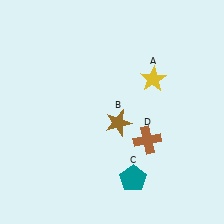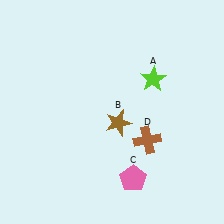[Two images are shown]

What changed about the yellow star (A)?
In Image 1, A is yellow. In Image 2, it changed to lime.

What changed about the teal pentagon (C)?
In Image 1, C is teal. In Image 2, it changed to pink.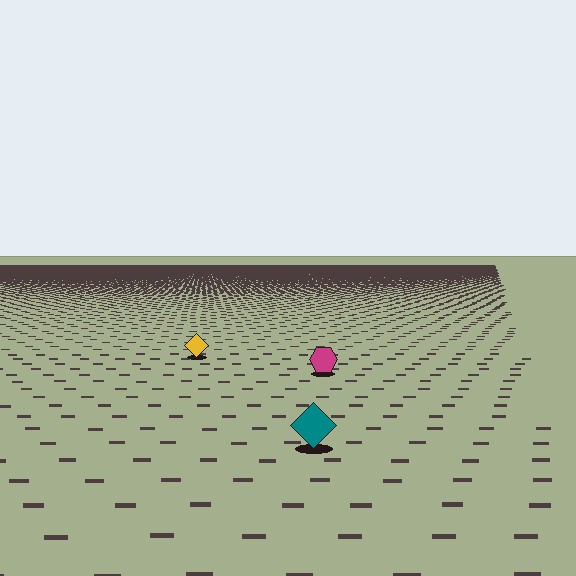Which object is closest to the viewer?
The teal diamond is closest. The texture marks near it are larger and more spread out.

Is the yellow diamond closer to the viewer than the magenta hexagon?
No. The magenta hexagon is closer — you can tell from the texture gradient: the ground texture is coarser near it.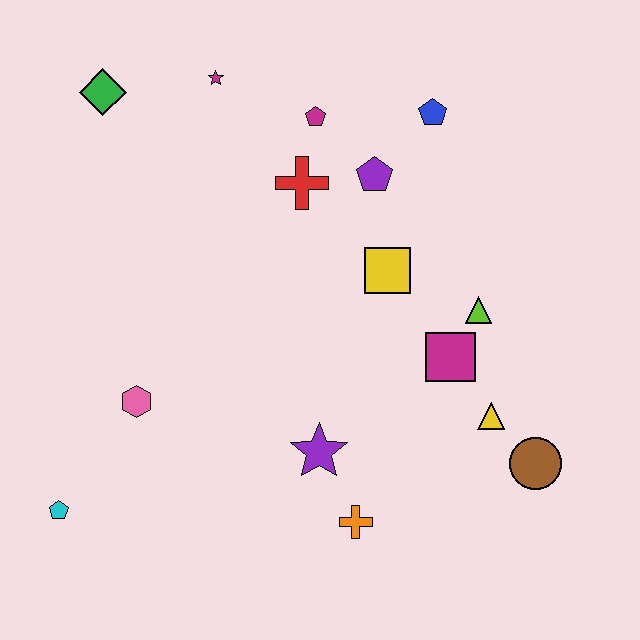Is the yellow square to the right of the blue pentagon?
No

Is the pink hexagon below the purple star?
No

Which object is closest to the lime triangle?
The magenta square is closest to the lime triangle.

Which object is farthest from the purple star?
The green diamond is farthest from the purple star.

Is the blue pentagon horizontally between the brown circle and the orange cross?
Yes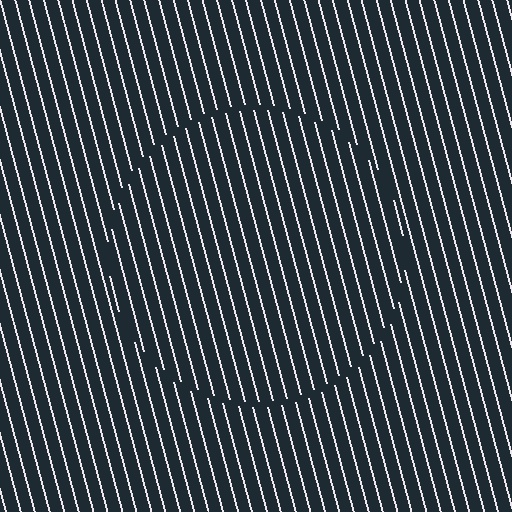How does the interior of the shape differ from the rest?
The interior of the shape contains the same grating, shifted by half a period — the contour is defined by the phase discontinuity where line-ends from the inner and outer gratings abut.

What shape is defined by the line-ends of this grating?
An illusory circle. The interior of the shape contains the same grating, shifted by half a period — the contour is defined by the phase discontinuity where line-ends from the inner and outer gratings abut.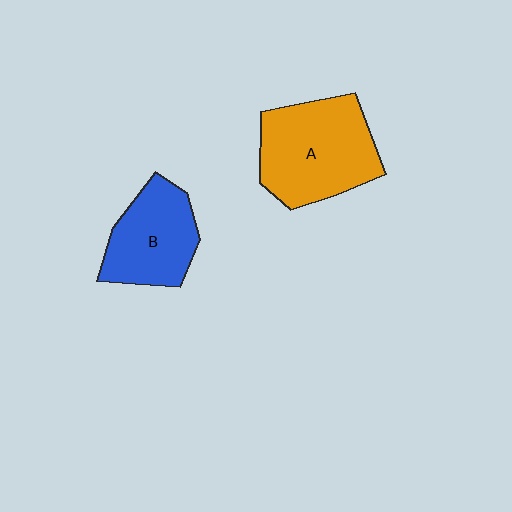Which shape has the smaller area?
Shape B (blue).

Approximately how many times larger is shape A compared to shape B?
Approximately 1.4 times.